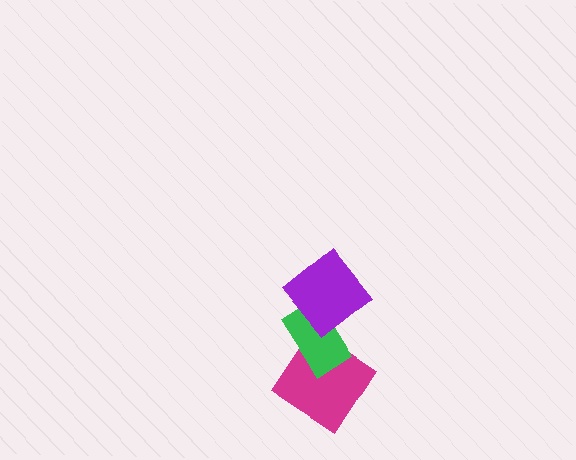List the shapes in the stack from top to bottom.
From top to bottom: the purple diamond, the green rectangle, the magenta diamond.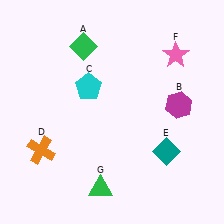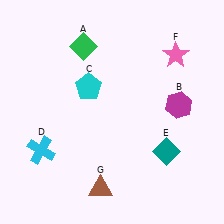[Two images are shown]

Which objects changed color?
D changed from orange to cyan. G changed from green to brown.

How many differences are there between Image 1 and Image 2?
There are 2 differences between the two images.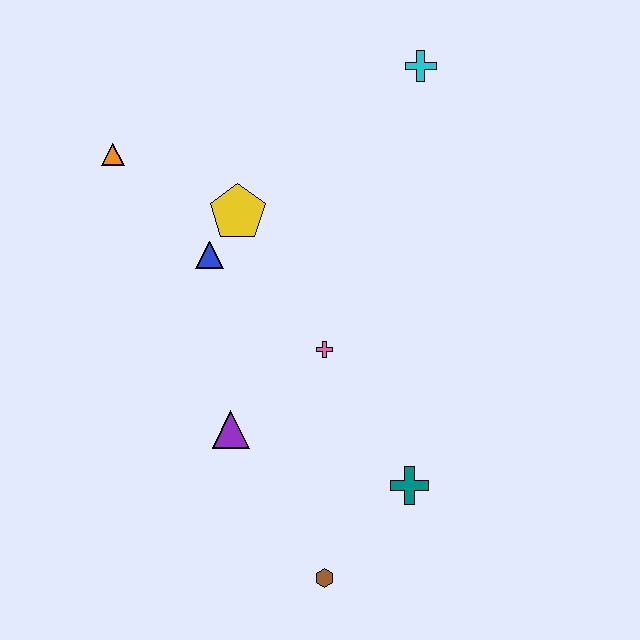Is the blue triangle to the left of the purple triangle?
Yes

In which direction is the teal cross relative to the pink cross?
The teal cross is below the pink cross.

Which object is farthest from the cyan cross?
The brown hexagon is farthest from the cyan cross.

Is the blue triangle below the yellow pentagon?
Yes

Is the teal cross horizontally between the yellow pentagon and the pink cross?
No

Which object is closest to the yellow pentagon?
The blue triangle is closest to the yellow pentagon.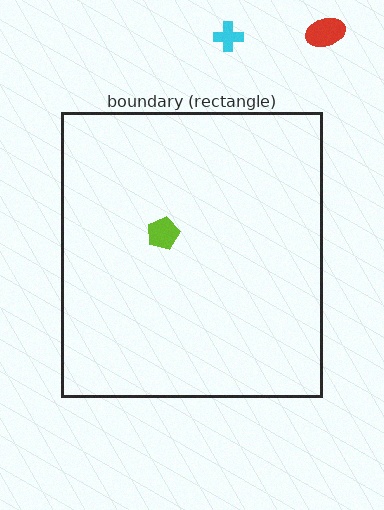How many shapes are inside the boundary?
1 inside, 2 outside.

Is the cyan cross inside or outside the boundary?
Outside.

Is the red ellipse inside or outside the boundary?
Outside.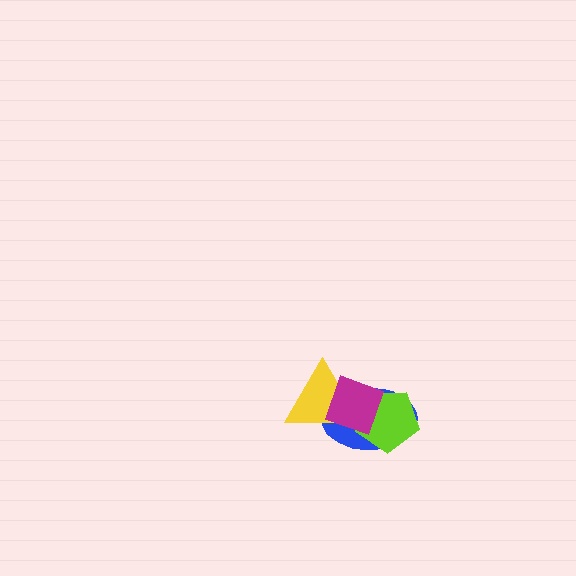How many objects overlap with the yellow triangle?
3 objects overlap with the yellow triangle.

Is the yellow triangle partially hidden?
Yes, it is partially covered by another shape.